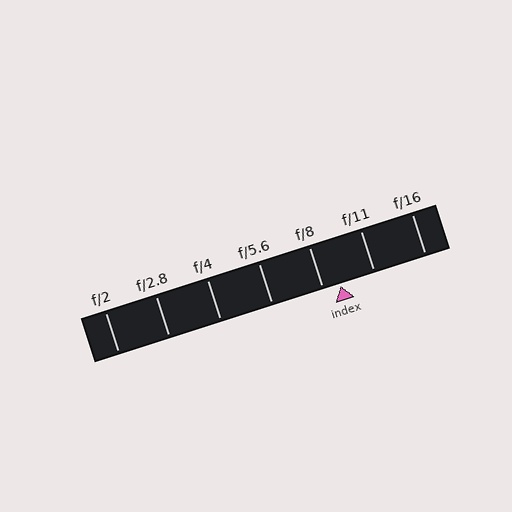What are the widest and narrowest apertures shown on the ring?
The widest aperture shown is f/2 and the narrowest is f/16.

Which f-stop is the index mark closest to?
The index mark is closest to f/8.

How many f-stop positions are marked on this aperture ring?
There are 7 f-stop positions marked.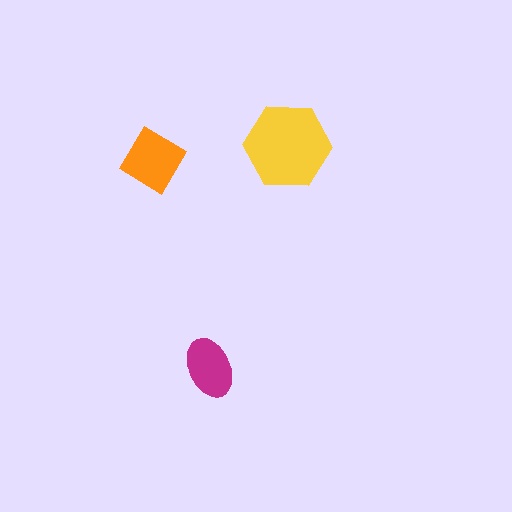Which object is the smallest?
The magenta ellipse.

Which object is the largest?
The yellow hexagon.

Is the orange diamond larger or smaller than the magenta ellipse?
Larger.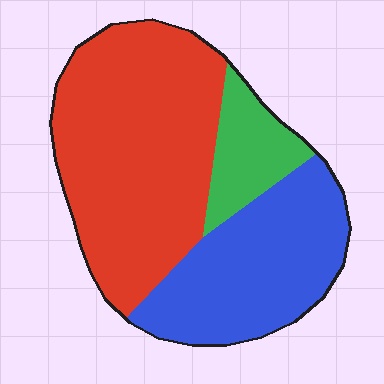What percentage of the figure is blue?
Blue takes up about one third (1/3) of the figure.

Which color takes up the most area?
Red, at roughly 55%.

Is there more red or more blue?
Red.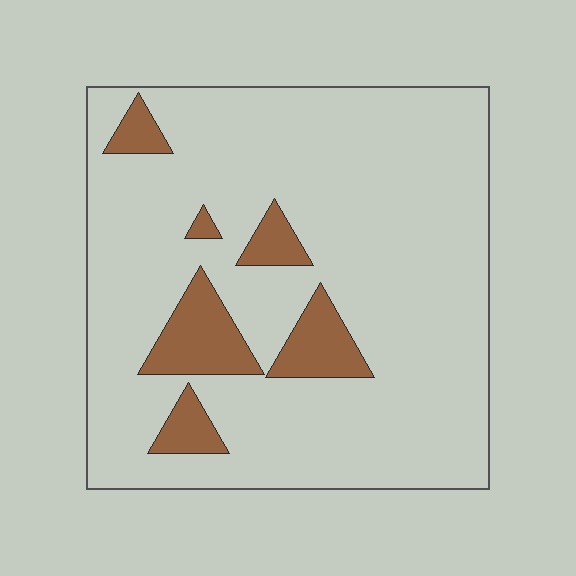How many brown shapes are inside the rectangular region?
6.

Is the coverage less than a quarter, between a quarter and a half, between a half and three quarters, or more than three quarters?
Less than a quarter.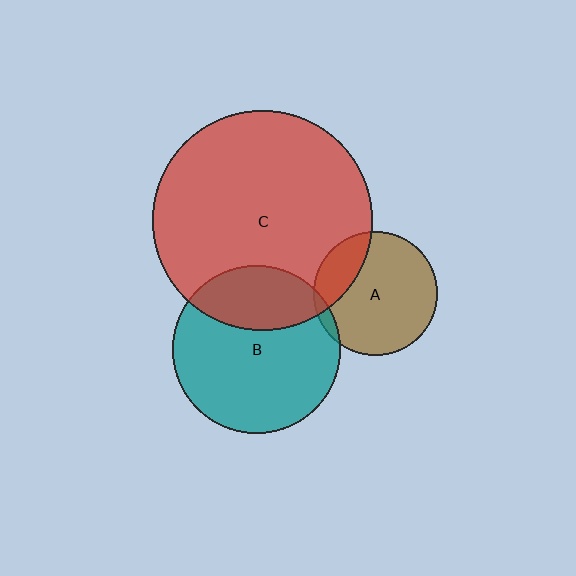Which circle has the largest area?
Circle C (red).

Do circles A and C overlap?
Yes.